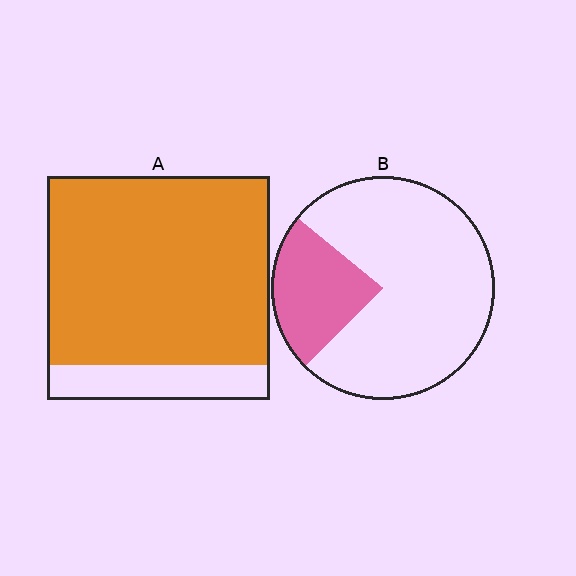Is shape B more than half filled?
No.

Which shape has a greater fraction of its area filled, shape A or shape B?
Shape A.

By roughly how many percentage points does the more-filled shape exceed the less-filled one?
By roughly 60 percentage points (A over B).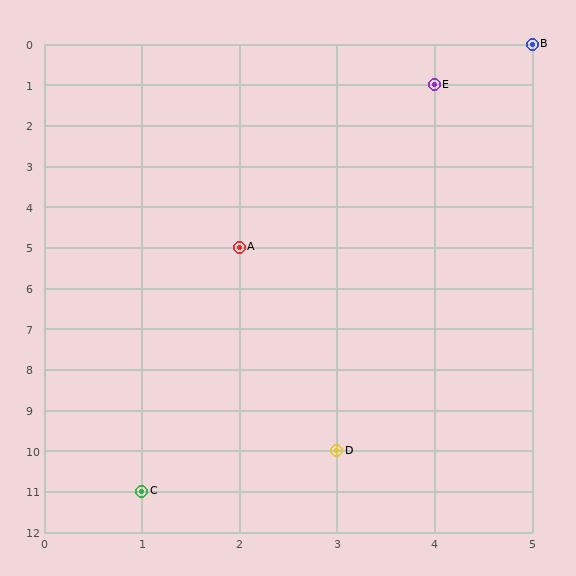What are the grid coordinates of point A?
Point A is at grid coordinates (2, 5).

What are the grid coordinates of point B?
Point B is at grid coordinates (5, 0).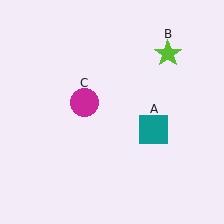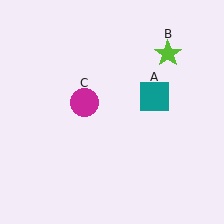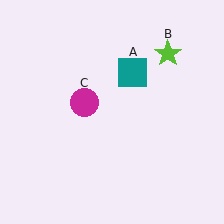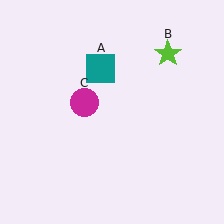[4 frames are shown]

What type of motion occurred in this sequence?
The teal square (object A) rotated counterclockwise around the center of the scene.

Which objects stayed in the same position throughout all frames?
Lime star (object B) and magenta circle (object C) remained stationary.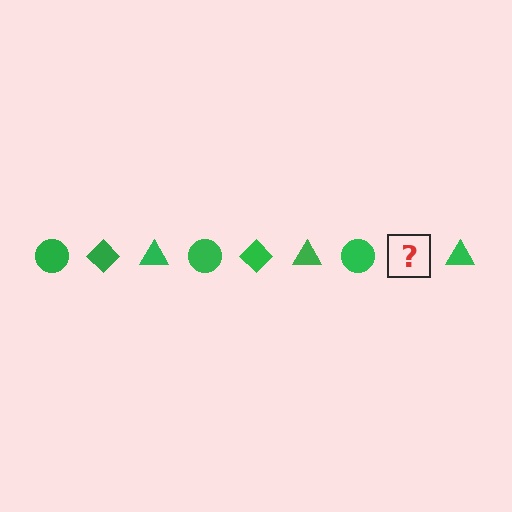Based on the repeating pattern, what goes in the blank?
The blank should be a green diamond.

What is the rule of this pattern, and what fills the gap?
The rule is that the pattern cycles through circle, diamond, triangle shapes in green. The gap should be filled with a green diamond.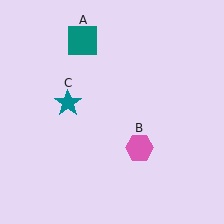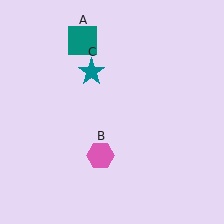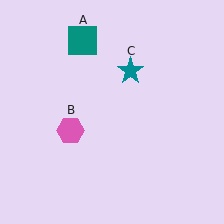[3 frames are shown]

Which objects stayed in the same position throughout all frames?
Teal square (object A) remained stationary.